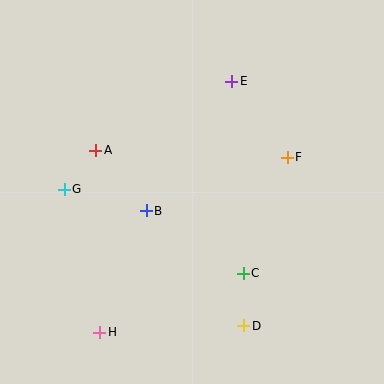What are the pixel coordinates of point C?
Point C is at (243, 273).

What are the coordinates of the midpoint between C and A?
The midpoint between C and A is at (170, 212).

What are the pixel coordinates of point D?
Point D is at (244, 326).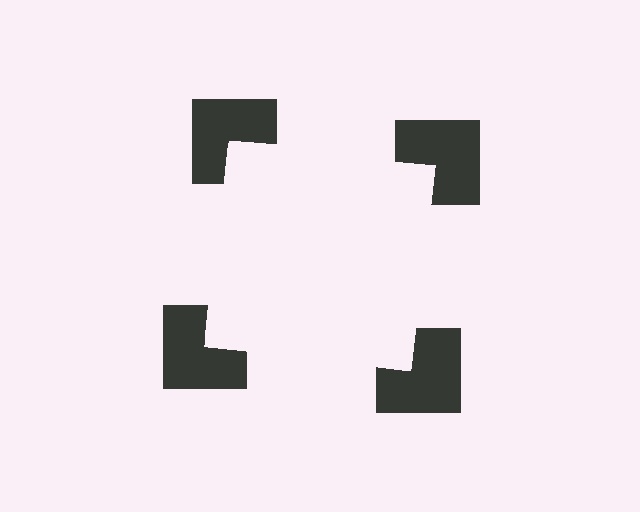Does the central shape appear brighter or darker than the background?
It typically appears slightly brighter than the background, even though no actual brightness change is drawn.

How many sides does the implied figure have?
4 sides.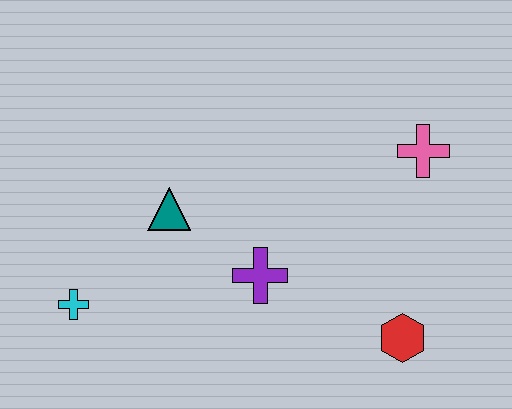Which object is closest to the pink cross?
The red hexagon is closest to the pink cross.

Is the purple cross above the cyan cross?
Yes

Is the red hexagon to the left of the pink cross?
Yes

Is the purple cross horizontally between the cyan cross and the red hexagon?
Yes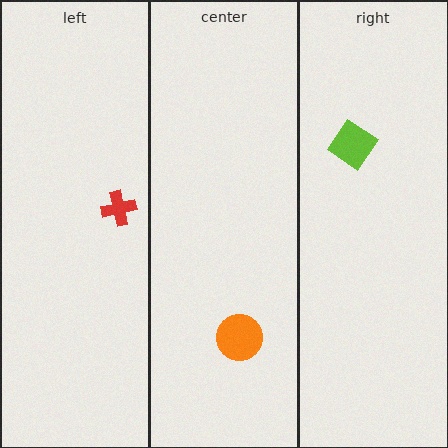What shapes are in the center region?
The orange circle.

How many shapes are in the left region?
1.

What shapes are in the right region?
The lime diamond.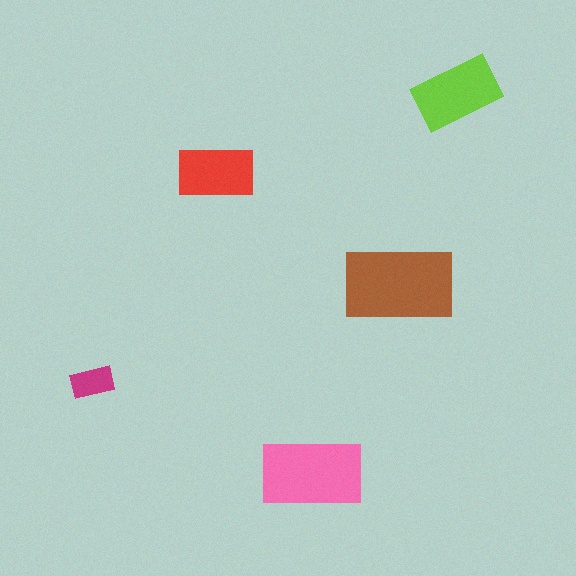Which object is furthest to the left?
The magenta rectangle is leftmost.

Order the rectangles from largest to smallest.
the brown one, the pink one, the lime one, the red one, the magenta one.